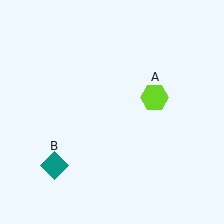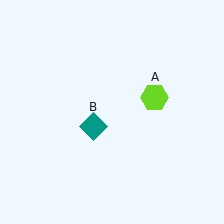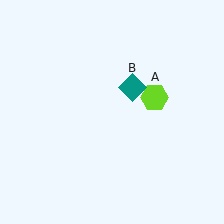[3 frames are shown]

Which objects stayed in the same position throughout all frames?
Lime hexagon (object A) remained stationary.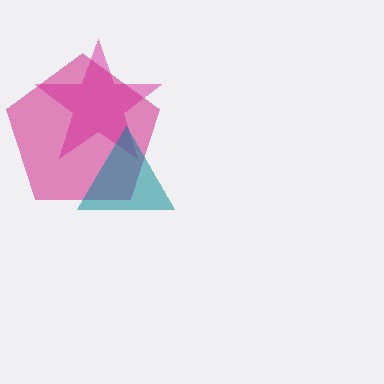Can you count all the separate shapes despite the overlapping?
Yes, there are 3 separate shapes.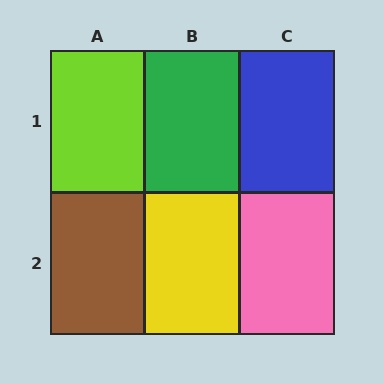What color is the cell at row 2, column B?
Yellow.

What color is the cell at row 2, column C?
Pink.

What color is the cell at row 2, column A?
Brown.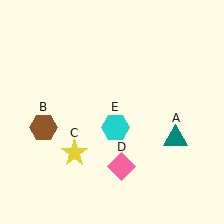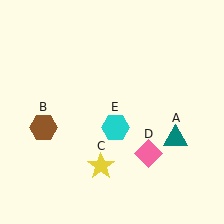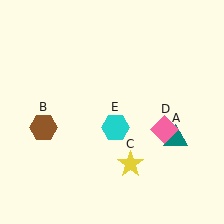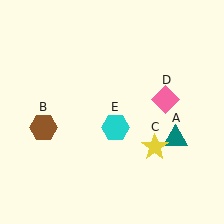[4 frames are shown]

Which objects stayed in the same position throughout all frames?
Teal triangle (object A) and brown hexagon (object B) and cyan hexagon (object E) remained stationary.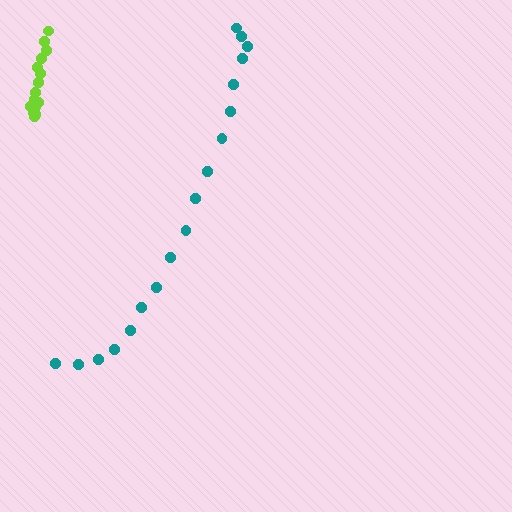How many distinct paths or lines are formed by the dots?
There are 2 distinct paths.